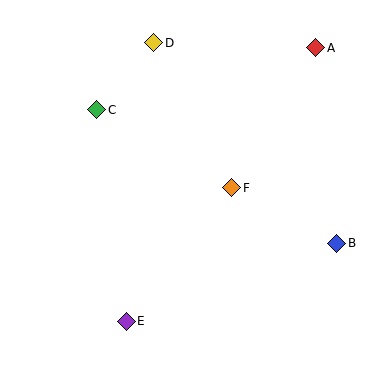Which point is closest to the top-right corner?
Point A is closest to the top-right corner.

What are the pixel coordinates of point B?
Point B is at (337, 243).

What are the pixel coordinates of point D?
Point D is at (154, 43).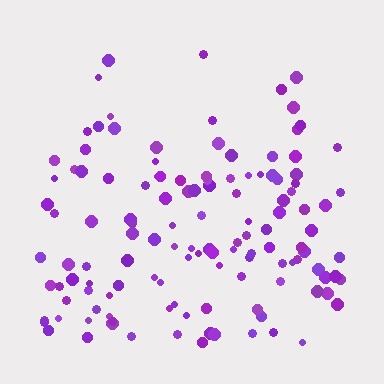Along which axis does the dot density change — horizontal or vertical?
Vertical.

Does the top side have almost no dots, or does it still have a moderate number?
Still a moderate number, just noticeably fewer than the bottom.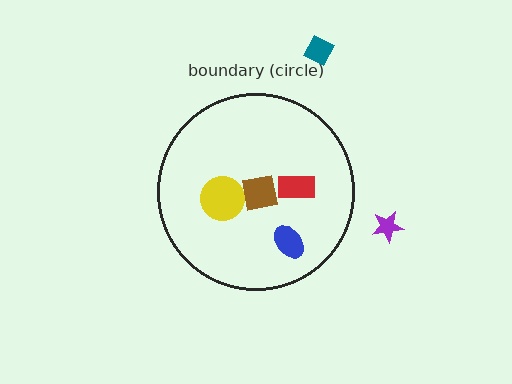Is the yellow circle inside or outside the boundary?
Inside.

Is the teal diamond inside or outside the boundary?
Outside.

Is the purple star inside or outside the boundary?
Outside.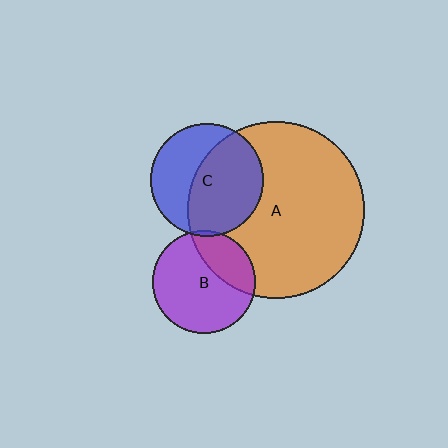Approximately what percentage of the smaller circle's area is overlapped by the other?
Approximately 60%.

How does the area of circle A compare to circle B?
Approximately 2.9 times.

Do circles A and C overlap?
Yes.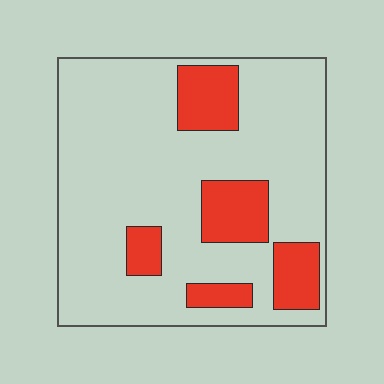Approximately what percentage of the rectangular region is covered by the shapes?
Approximately 20%.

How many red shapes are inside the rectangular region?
5.